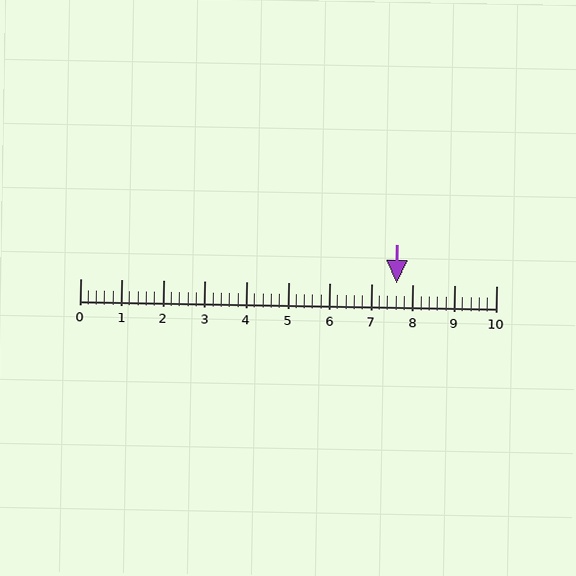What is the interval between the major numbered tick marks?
The major tick marks are spaced 1 units apart.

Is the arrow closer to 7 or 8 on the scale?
The arrow is closer to 8.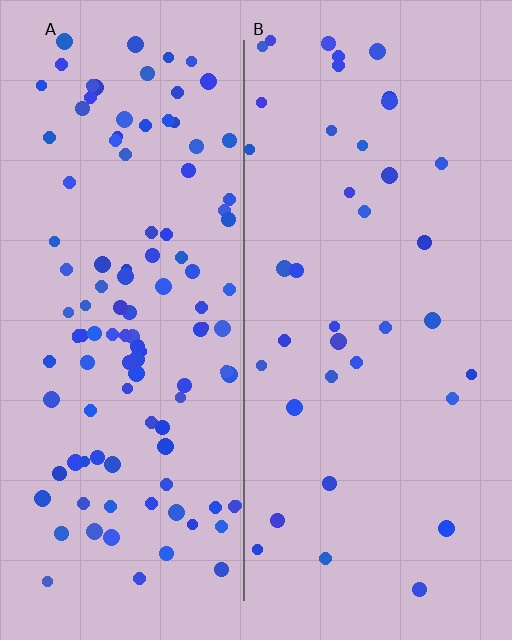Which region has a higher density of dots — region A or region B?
A (the left).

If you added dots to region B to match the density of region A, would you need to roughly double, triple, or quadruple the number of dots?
Approximately triple.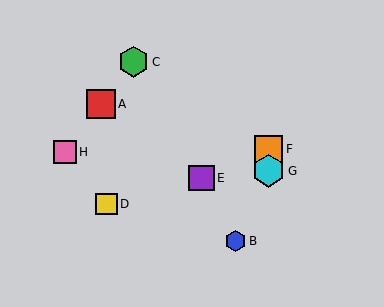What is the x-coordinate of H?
Object H is at x≈65.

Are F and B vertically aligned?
No, F is at x≈268 and B is at x≈236.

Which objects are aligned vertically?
Objects F, G are aligned vertically.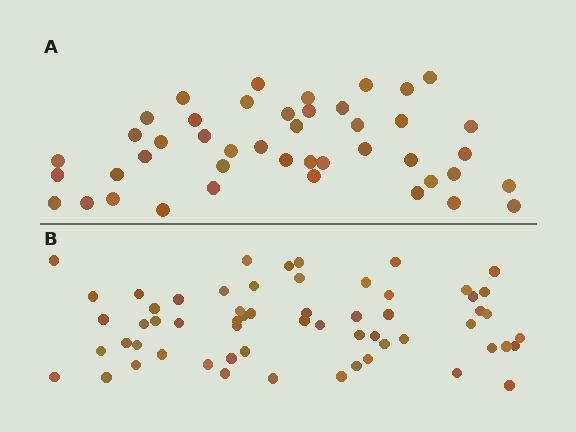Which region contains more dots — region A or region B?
Region B (the bottom region) has more dots.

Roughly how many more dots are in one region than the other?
Region B has approximately 15 more dots than region A.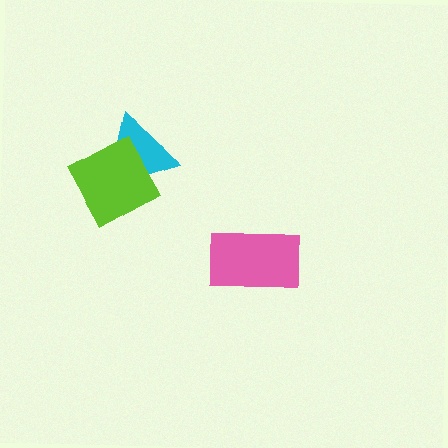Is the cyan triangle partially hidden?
Yes, it is partially covered by another shape.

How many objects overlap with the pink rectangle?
0 objects overlap with the pink rectangle.